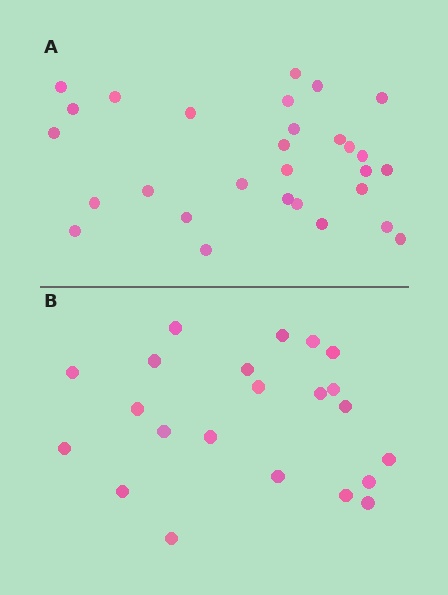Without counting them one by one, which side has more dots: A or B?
Region A (the top region) has more dots.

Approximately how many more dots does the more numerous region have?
Region A has roughly 8 or so more dots than region B.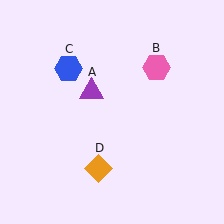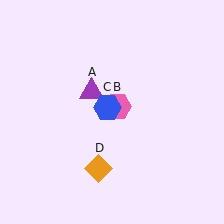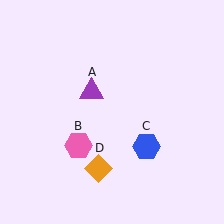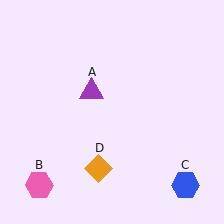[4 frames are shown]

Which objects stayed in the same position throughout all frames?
Purple triangle (object A) and orange diamond (object D) remained stationary.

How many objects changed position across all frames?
2 objects changed position: pink hexagon (object B), blue hexagon (object C).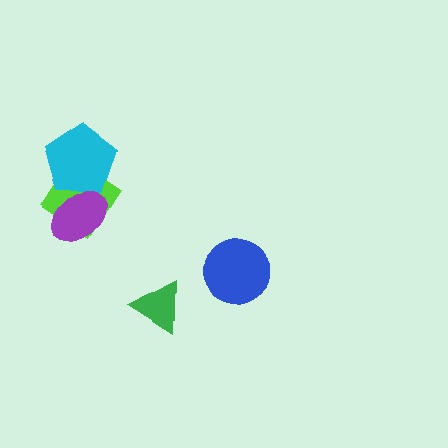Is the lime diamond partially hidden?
Yes, it is partially covered by another shape.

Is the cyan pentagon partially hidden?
Yes, it is partially covered by another shape.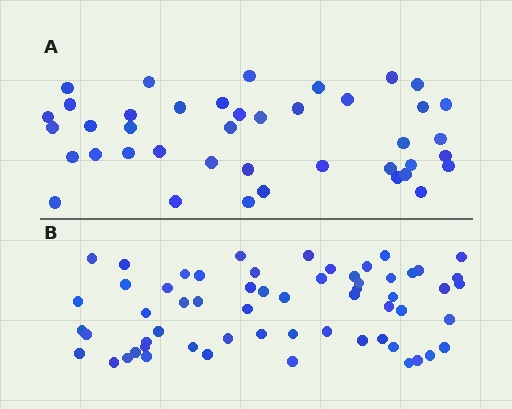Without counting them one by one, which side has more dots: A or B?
Region B (the bottom region) has more dots.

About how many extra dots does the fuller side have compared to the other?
Region B has approximately 20 more dots than region A.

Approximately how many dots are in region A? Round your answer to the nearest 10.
About 40 dots. (The exact count is 41, which rounds to 40.)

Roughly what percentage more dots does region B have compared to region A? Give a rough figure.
About 45% more.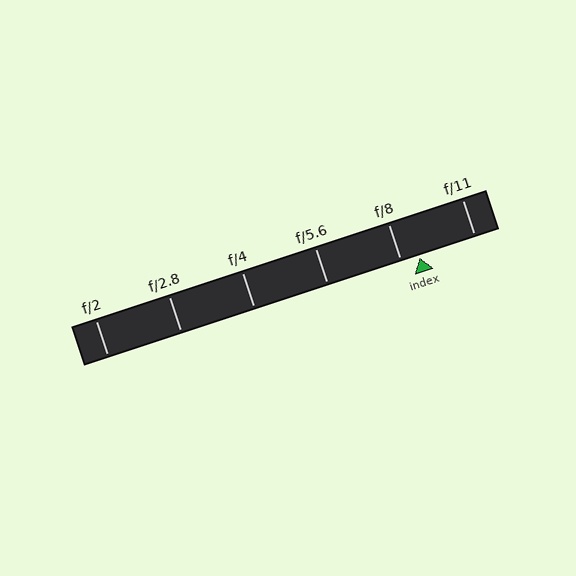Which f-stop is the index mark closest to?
The index mark is closest to f/8.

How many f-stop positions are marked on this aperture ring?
There are 6 f-stop positions marked.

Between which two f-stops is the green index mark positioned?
The index mark is between f/8 and f/11.